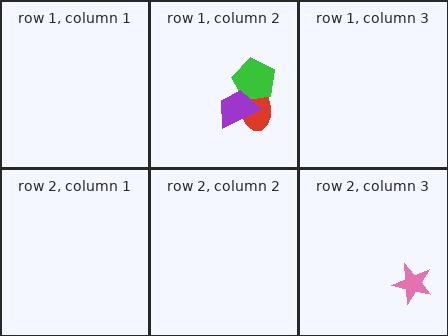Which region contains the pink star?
The row 2, column 3 region.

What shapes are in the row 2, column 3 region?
The pink star.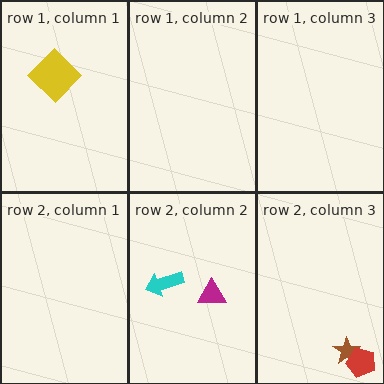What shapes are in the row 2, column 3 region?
The brown star, the red pentagon.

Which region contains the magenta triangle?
The row 2, column 2 region.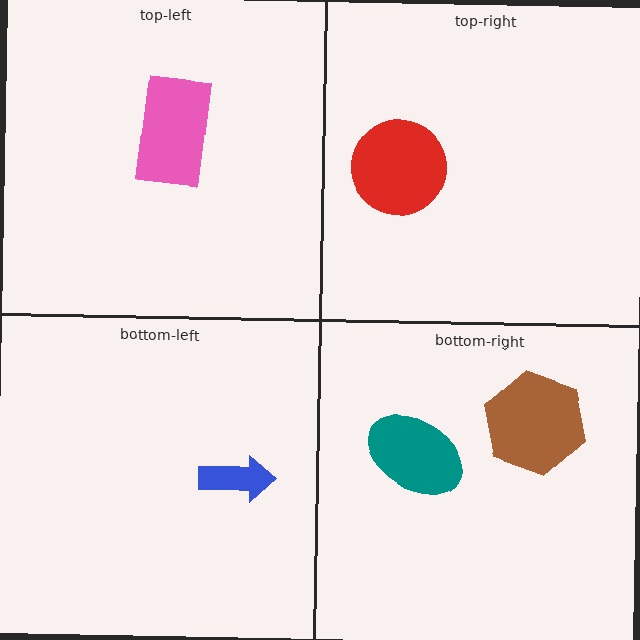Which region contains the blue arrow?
The bottom-left region.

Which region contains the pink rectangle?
The top-left region.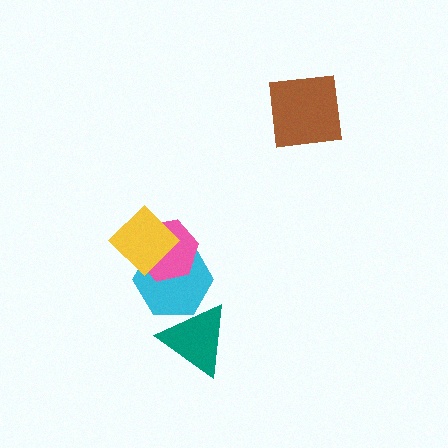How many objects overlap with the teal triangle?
1 object overlaps with the teal triangle.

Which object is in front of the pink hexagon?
The yellow diamond is in front of the pink hexagon.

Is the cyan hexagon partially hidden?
Yes, it is partially covered by another shape.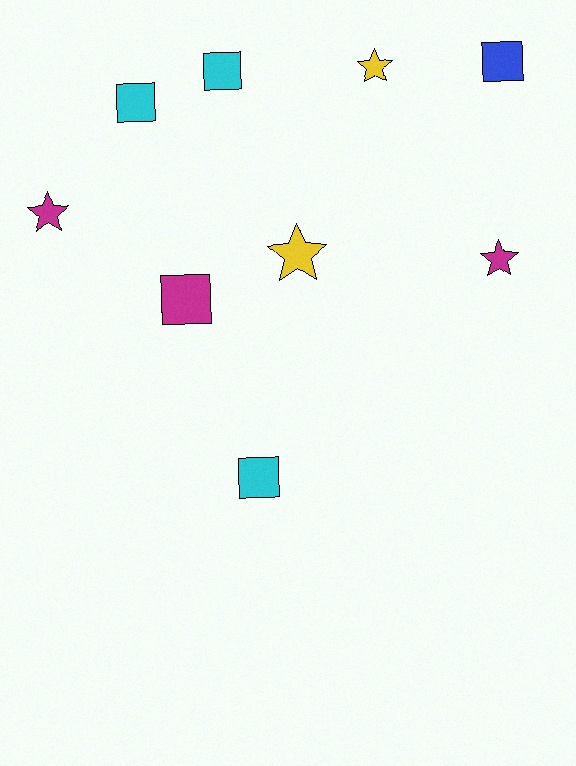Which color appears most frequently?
Cyan, with 3 objects.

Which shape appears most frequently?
Square, with 5 objects.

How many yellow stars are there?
There are 2 yellow stars.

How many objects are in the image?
There are 9 objects.